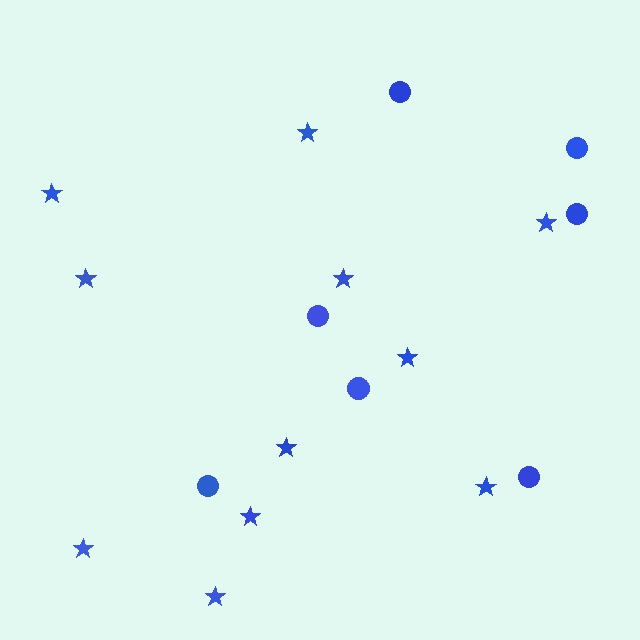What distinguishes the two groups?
There are 2 groups: one group of stars (11) and one group of circles (7).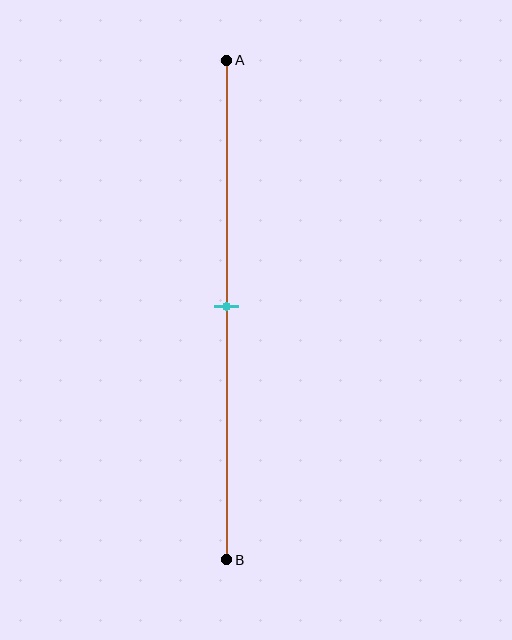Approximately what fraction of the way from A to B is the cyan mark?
The cyan mark is approximately 50% of the way from A to B.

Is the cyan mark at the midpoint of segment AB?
Yes, the mark is approximately at the midpoint.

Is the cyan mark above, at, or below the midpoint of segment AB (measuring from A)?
The cyan mark is approximately at the midpoint of segment AB.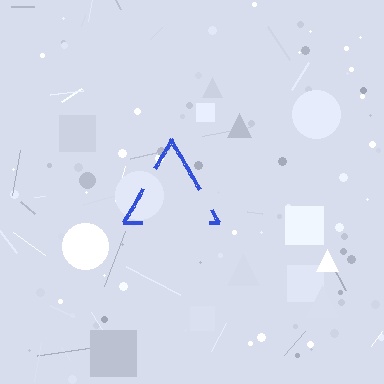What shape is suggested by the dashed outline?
The dashed outline suggests a triangle.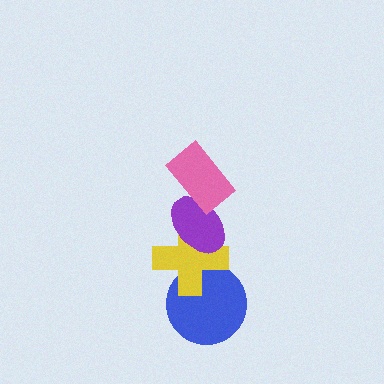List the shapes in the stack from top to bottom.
From top to bottom: the pink rectangle, the purple ellipse, the yellow cross, the blue circle.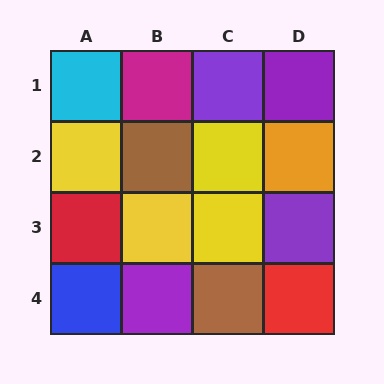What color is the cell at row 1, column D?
Purple.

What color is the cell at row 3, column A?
Red.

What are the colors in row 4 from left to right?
Blue, purple, brown, red.